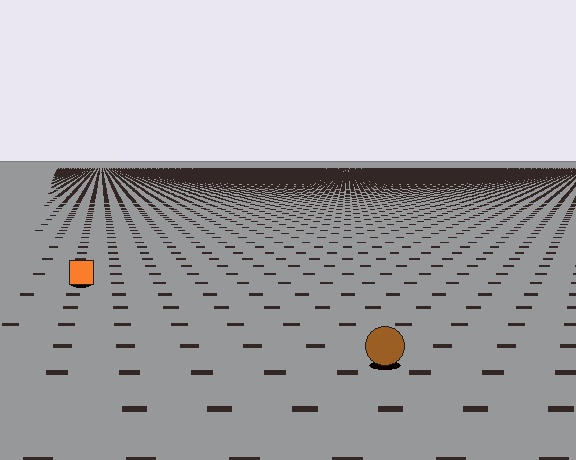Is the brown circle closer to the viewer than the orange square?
Yes. The brown circle is closer — you can tell from the texture gradient: the ground texture is coarser near it.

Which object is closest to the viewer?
The brown circle is closest. The texture marks near it are larger and more spread out.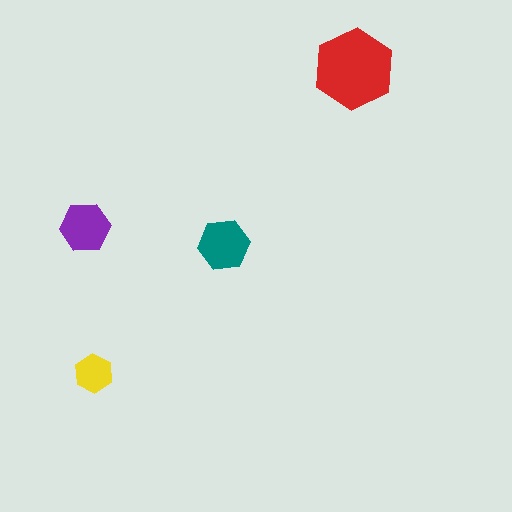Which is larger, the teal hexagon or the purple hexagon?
The teal one.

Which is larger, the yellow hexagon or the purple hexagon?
The purple one.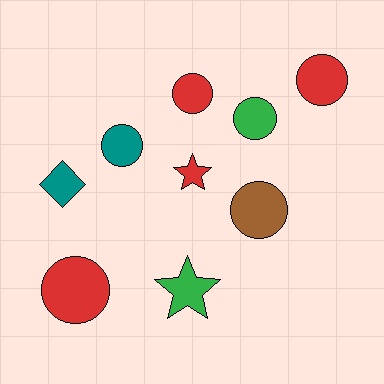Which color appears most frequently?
Red, with 4 objects.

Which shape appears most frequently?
Circle, with 6 objects.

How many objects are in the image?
There are 9 objects.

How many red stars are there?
There is 1 red star.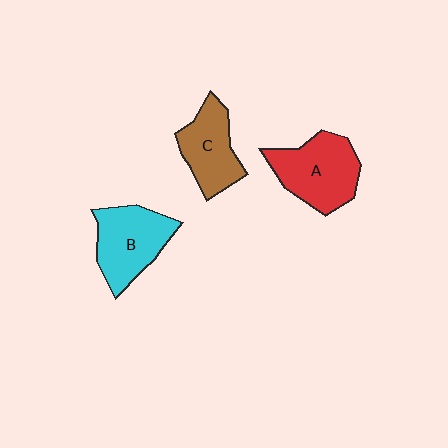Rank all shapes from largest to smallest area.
From largest to smallest: A (red), B (cyan), C (brown).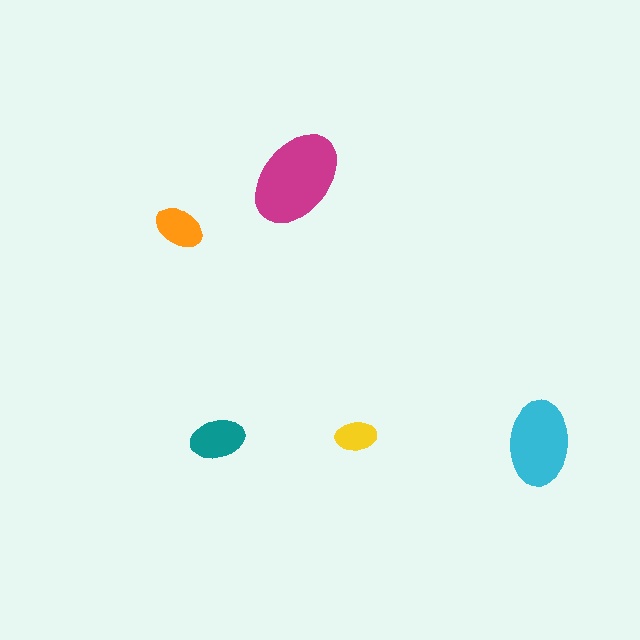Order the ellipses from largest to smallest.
the magenta one, the cyan one, the teal one, the orange one, the yellow one.